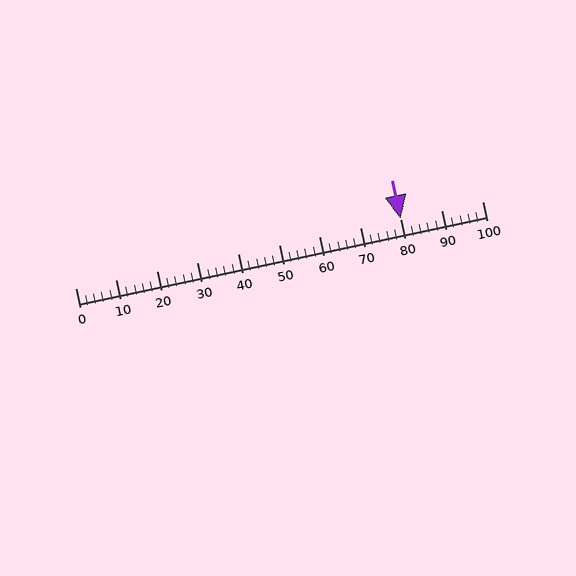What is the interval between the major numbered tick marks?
The major tick marks are spaced 10 units apart.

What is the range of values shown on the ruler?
The ruler shows values from 0 to 100.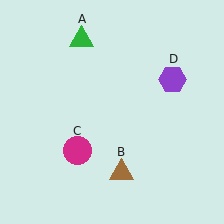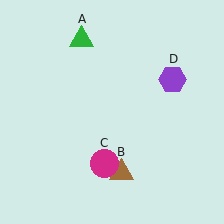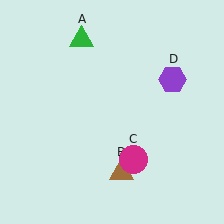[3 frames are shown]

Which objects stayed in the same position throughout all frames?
Green triangle (object A) and brown triangle (object B) and purple hexagon (object D) remained stationary.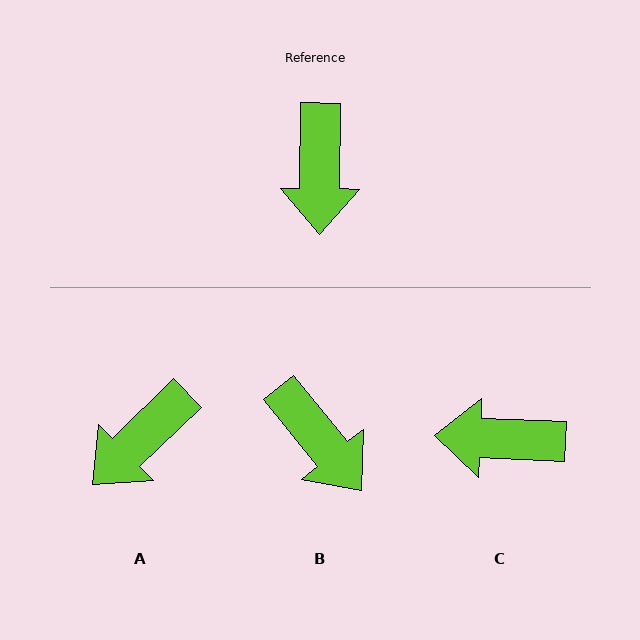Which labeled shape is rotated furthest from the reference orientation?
C, about 92 degrees away.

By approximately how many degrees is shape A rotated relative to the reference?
Approximately 45 degrees clockwise.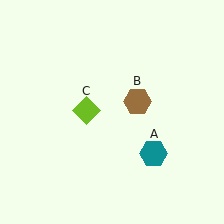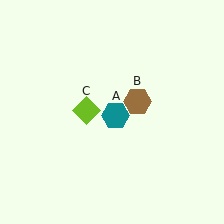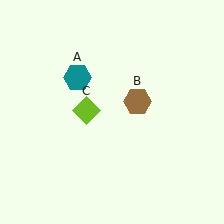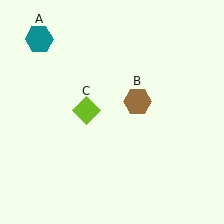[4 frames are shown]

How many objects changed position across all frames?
1 object changed position: teal hexagon (object A).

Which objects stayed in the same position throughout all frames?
Brown hexagon (object B) and lime diamond (object C) remained stationary.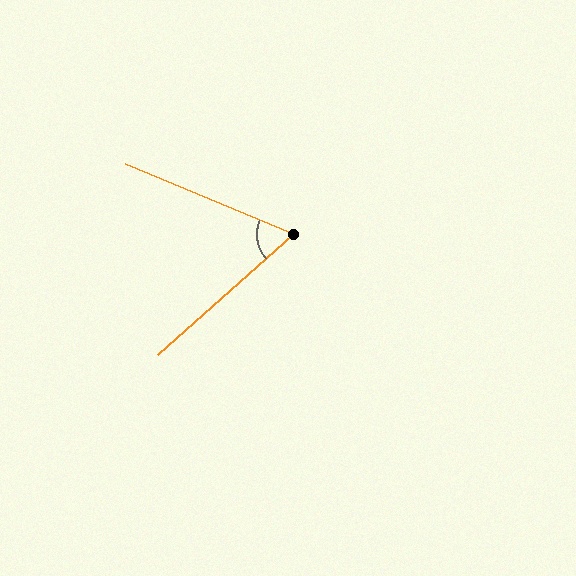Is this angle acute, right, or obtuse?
It is acute.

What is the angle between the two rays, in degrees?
Approximately 64 degrees.